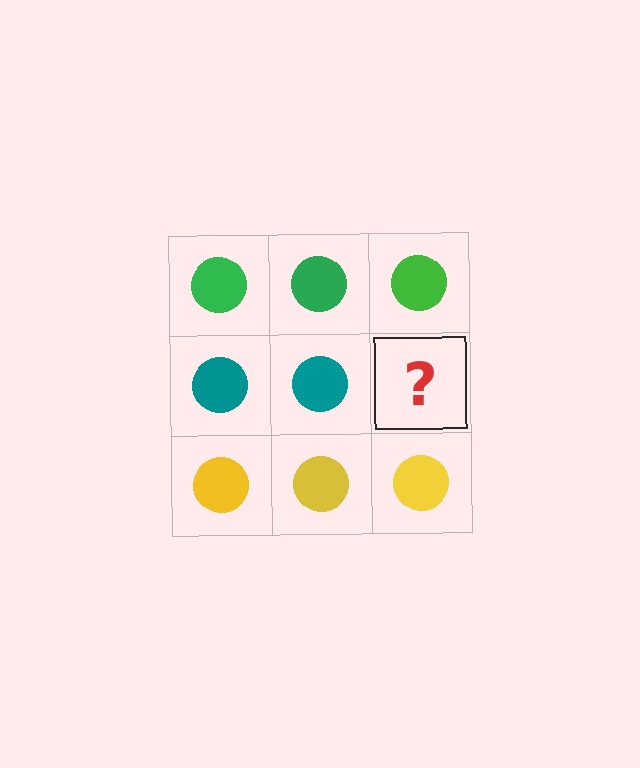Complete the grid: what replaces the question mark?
The question mark should be replaced with a teal circle.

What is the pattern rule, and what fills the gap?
The rule is that each row has a consistent color. The gap should be filled with a teal circle.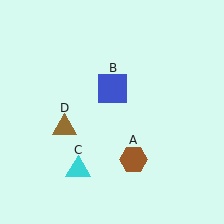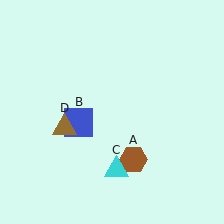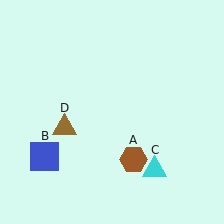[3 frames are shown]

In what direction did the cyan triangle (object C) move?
The cyan triangle (object C) moved right.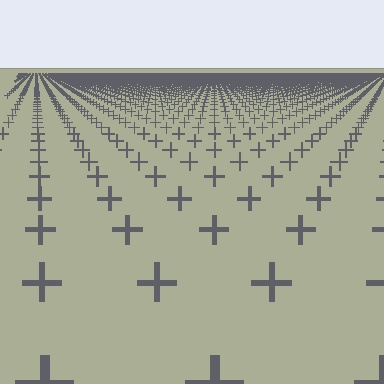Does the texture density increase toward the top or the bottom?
Density increases toward the top.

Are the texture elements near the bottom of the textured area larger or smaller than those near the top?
Larger. Near the bottom, elements are closer to the viewer and appear at a bigger on-screen size.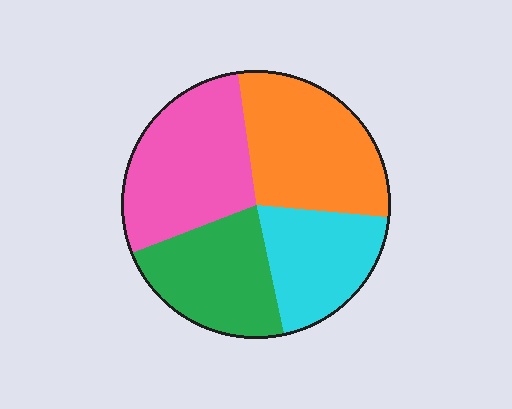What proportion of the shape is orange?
Orange covers 29% of the shape.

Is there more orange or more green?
Orange.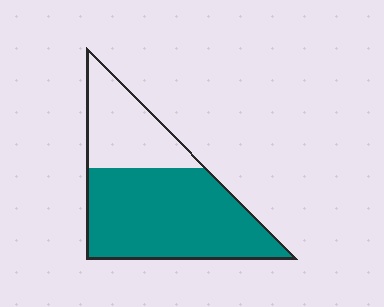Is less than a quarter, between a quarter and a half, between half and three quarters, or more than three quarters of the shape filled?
Between half and three quarters.